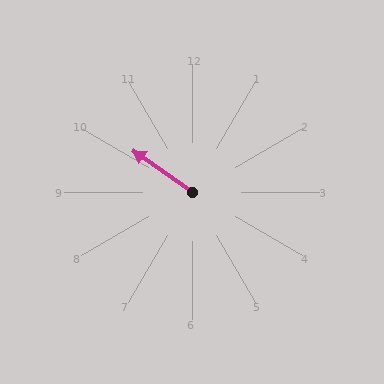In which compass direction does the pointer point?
Northwest.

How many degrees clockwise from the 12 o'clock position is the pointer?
Approximately 305 degrees.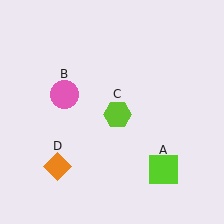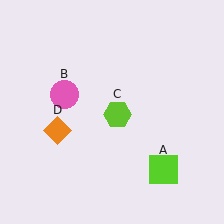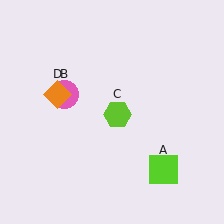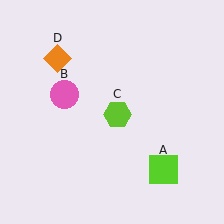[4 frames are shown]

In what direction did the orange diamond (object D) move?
The orange diamond (object D) moved up.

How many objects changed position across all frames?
1 object changed position: orange diamond (object D).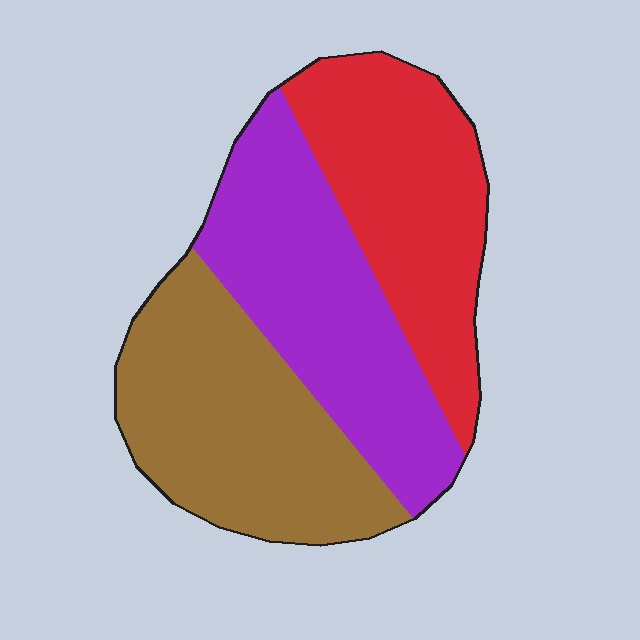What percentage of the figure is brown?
Brown takes up about one third (1/3) of the figure.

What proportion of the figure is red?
Red takes up between a sixth and a third of the figure.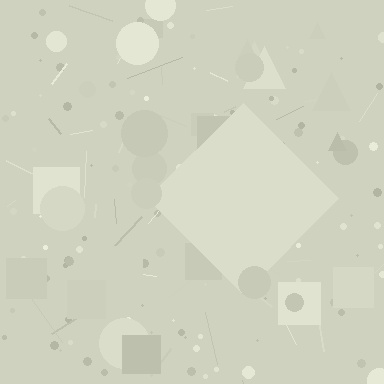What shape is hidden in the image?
A diamond is hidden in the image.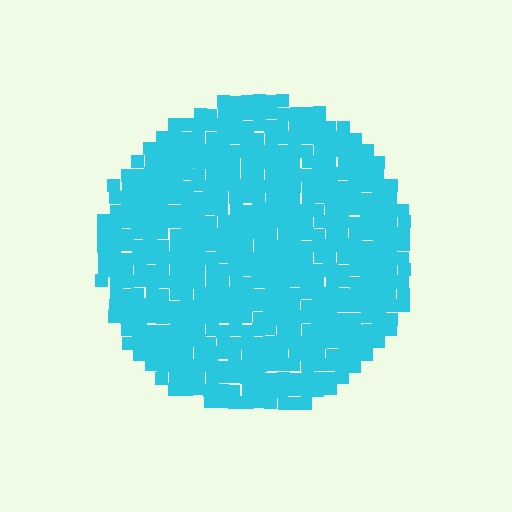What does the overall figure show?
The overall figure shows a circle.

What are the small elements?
The small elements are squares.